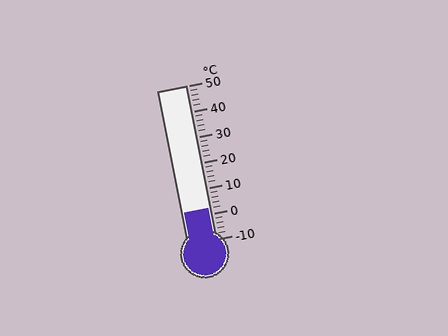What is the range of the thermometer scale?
The thermometer scale ranges from -10°C to 50°C.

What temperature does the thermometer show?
The thermometer shows approximately 2°C.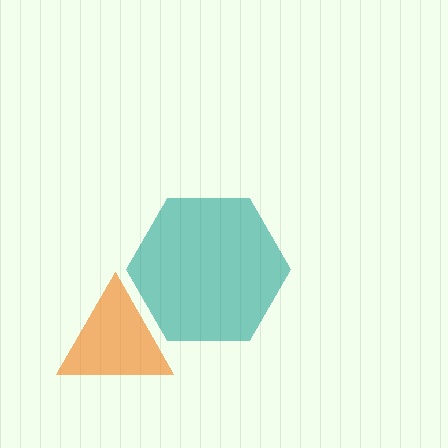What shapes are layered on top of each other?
The layered shapes are: an orange triangle, a teal hexagon.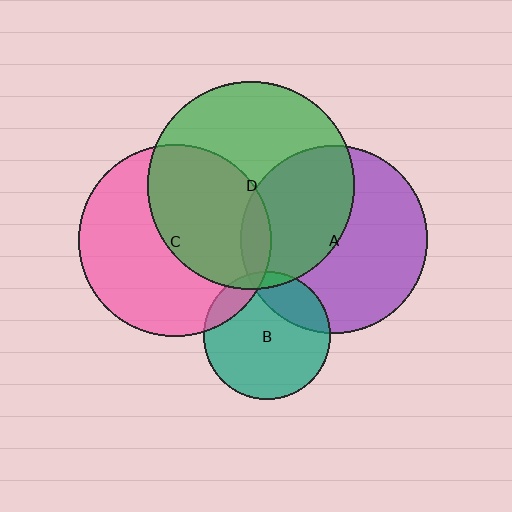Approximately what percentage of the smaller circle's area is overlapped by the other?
Approximately 45%.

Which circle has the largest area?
Circle D (green).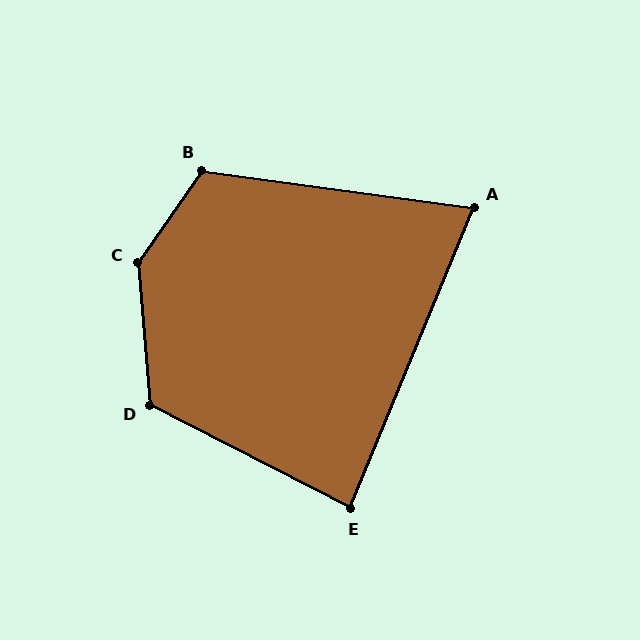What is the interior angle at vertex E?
Approximately 85 degrees (approximately right).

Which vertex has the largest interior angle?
C, at approximately 141 degrees.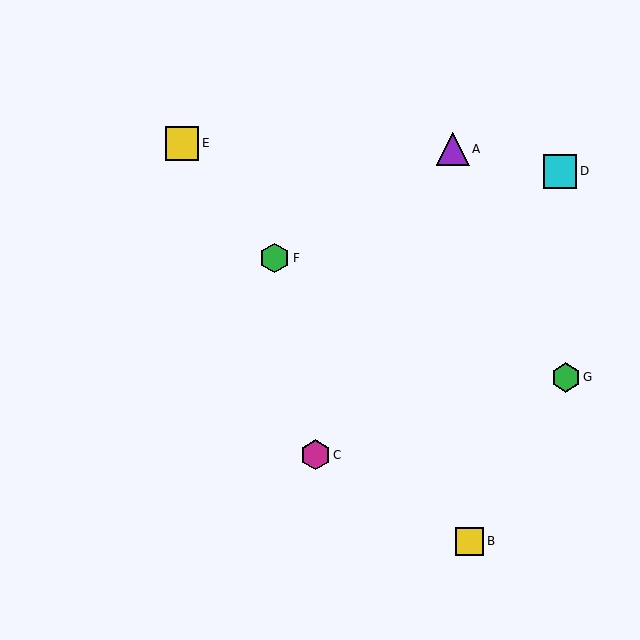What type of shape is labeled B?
Shape B is a yellow square.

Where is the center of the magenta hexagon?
The center of the magenta hexagon is at (315, 455).